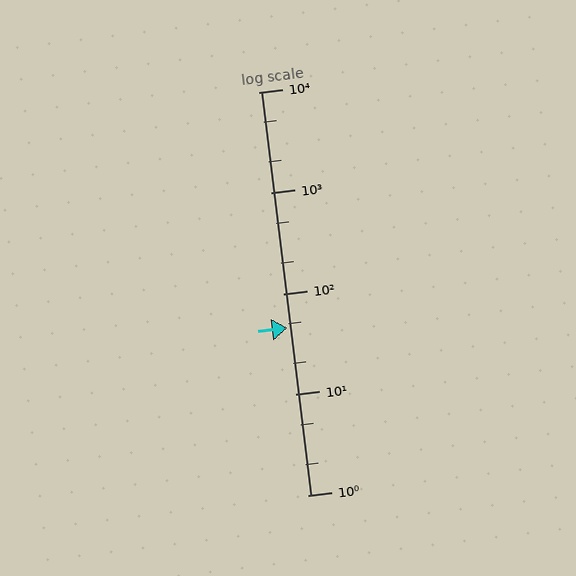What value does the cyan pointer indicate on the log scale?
The pointer indicates approximately 46.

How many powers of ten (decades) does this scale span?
The scale spans 4 decades, from 1 to 10000.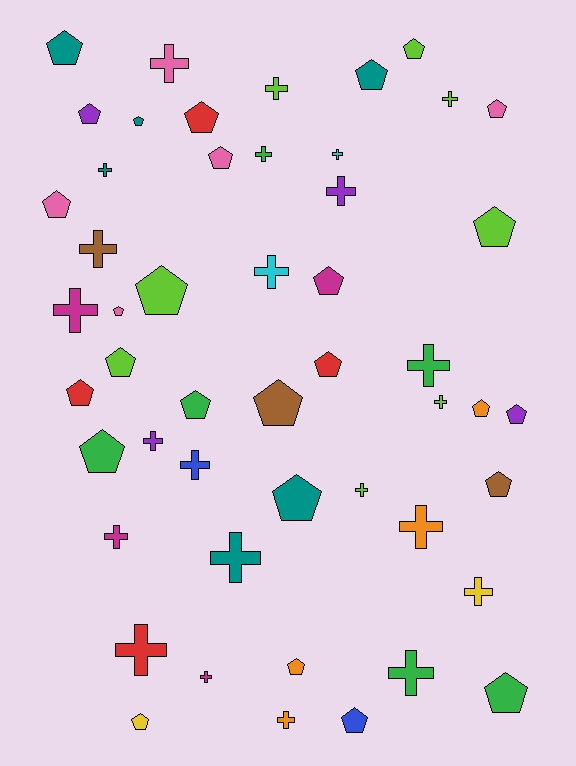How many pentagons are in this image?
There are 27 pentagons.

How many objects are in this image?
There are 50 objects.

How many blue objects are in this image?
There are 2 blue objects.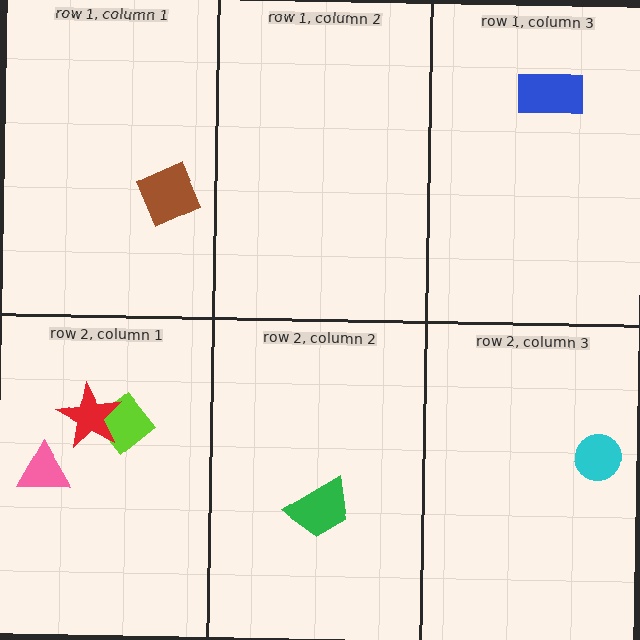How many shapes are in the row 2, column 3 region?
1.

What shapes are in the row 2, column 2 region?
The green trapezoid.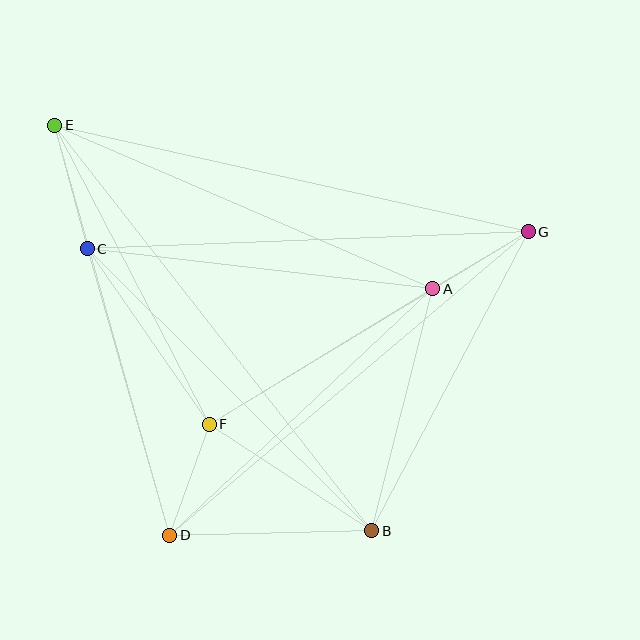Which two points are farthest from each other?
Points B and E are farthest from each other.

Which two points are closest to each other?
Points A and G are closest to each other.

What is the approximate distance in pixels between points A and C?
The distance between A and C is approximately 348 pixels.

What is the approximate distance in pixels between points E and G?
The distance between E and G is approximately 485 pixels.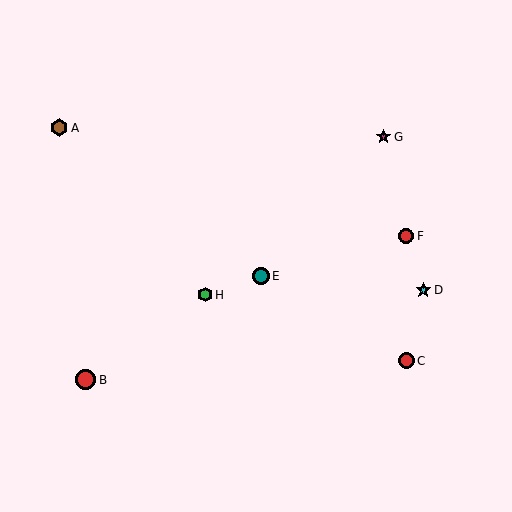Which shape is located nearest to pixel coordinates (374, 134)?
The magenta star (labeled G) at (384, 137) is nearest to that location.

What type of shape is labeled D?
Shape D is a cyan star.